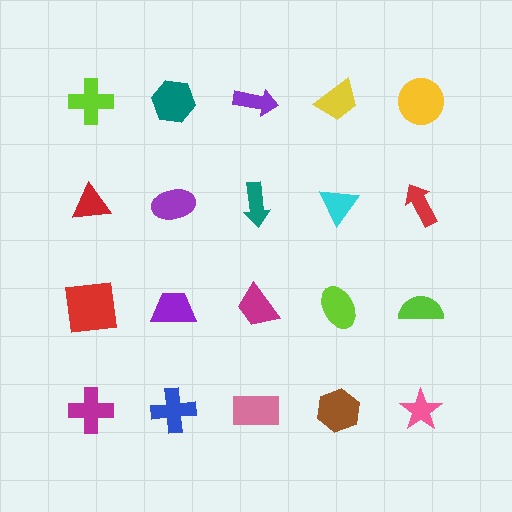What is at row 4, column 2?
A blue cross.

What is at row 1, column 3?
A purple arrow.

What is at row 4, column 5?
A pink star.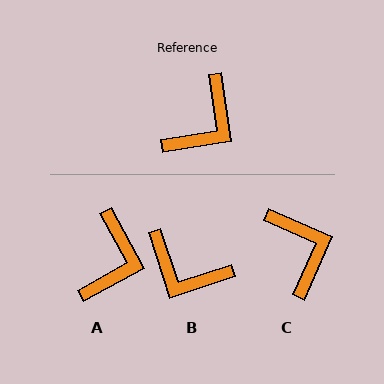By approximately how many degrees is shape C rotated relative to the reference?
Approximately 58 degrees counter-clockwise.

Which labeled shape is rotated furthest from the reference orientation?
B, about 81 degrees away.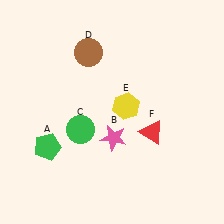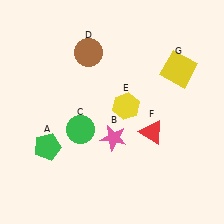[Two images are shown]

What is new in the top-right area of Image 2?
A yellow square (G) was added in the top-right area of Image 2.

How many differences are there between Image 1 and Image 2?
There is 1 difference between the two images.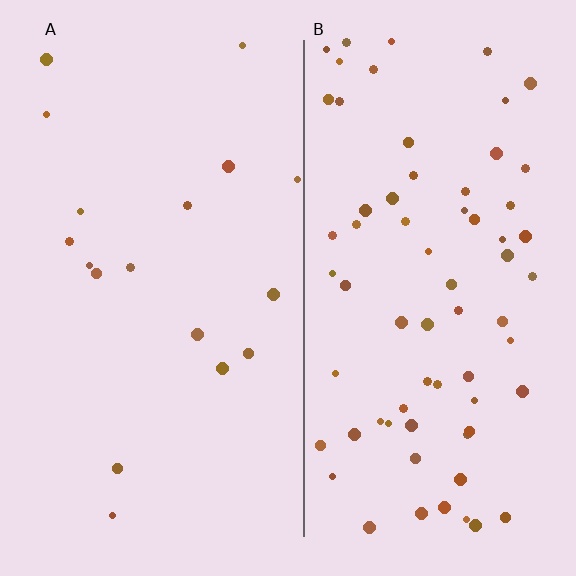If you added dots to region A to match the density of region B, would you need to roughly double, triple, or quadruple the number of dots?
Approximately quadruple.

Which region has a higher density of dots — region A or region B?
B (the right).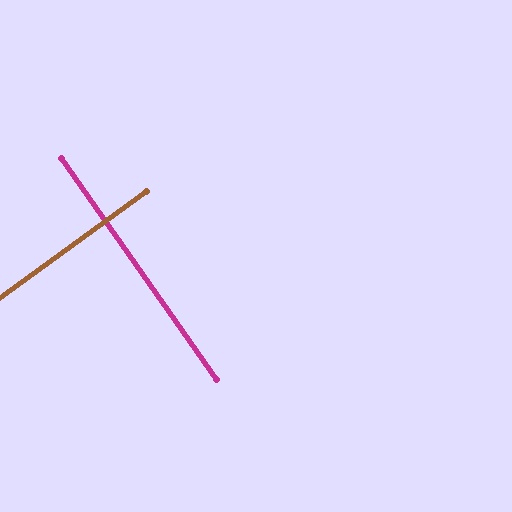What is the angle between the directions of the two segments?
Approximately 89 degrees.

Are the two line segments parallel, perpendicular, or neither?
Perpendicular — they meet at approximately 89°.